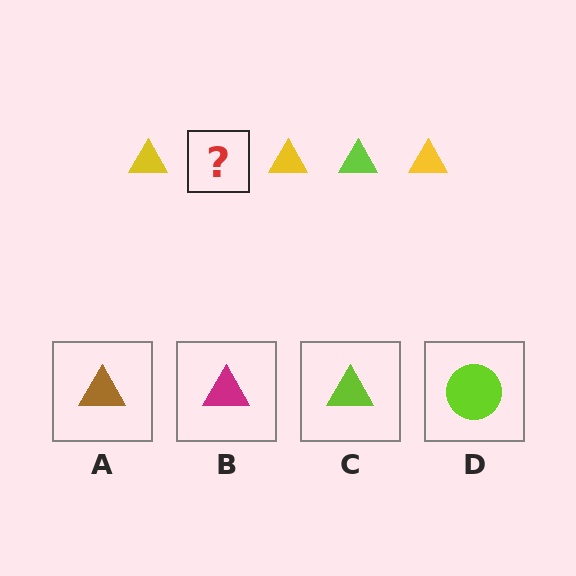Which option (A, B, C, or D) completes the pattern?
C.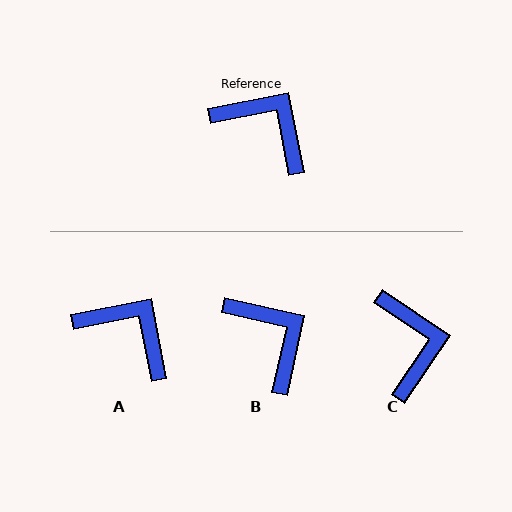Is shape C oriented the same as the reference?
No, it is off by about 45 degrees.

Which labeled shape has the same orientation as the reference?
A.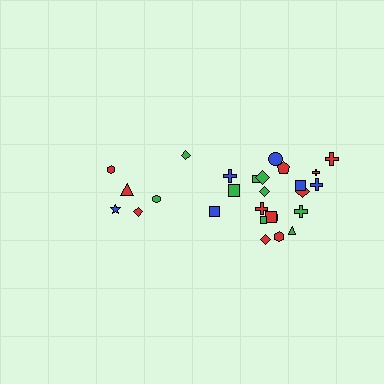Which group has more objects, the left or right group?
The right group.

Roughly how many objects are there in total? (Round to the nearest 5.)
Roughly 25 objects in total.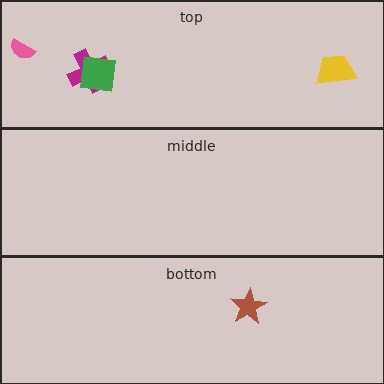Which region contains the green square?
The top region.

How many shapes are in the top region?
4.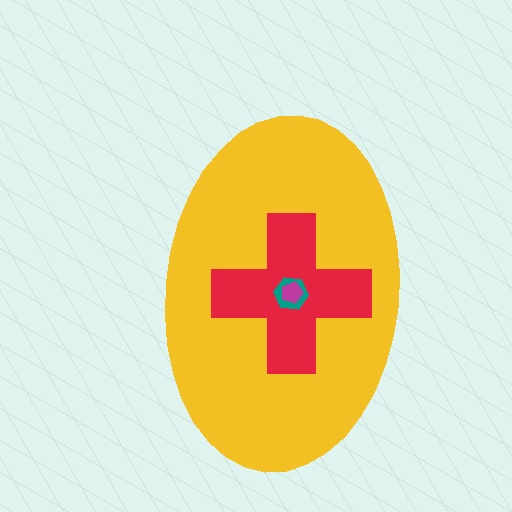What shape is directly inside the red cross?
The teal hexagon.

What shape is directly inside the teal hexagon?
The magenta pentagon.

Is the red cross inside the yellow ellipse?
Yes.